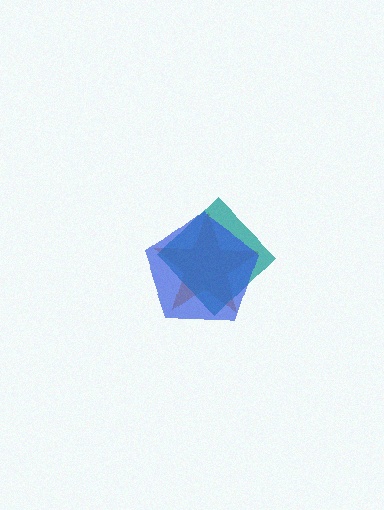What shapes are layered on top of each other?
The layered shapes are: an orange star, a teal diamond, a blue pentagon.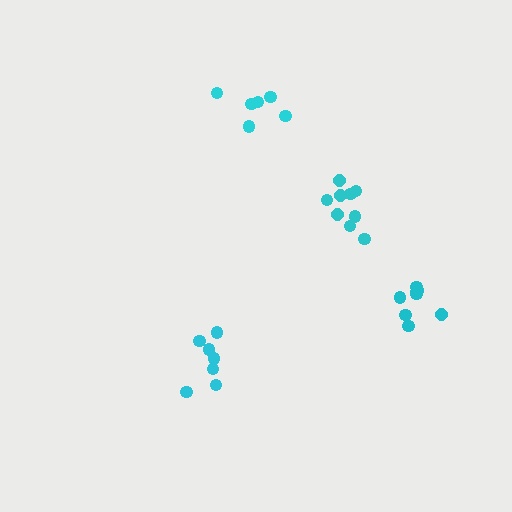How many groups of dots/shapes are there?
There are 4 groups.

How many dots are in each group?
Group 1: 6 dots, Group 2: 7 dots, Group 3: 8 dots, Group 4: 9 dots (30 total).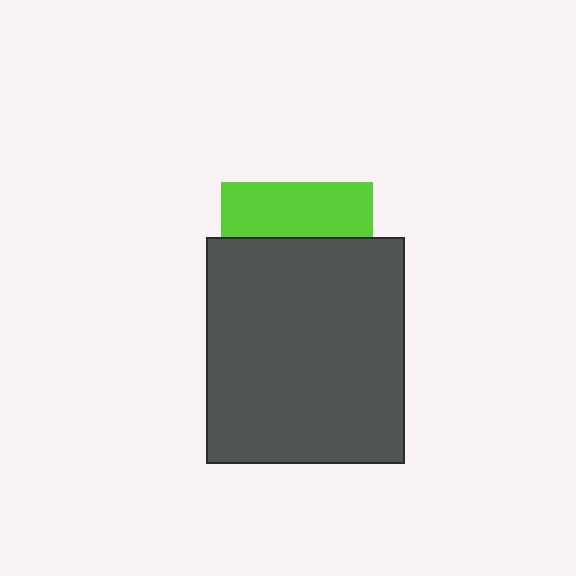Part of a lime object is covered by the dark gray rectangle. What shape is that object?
It is a square.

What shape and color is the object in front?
The object in front is a dark gray rectangle.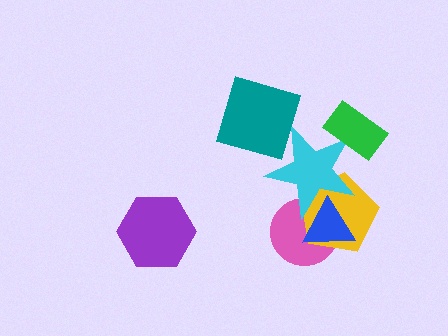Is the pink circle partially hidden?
Yes, it is partially covered by another shape.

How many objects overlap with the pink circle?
3 objects overlap with the pink circle.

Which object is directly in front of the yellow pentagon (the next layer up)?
The cyan star is directly in front of the yellow pentagon.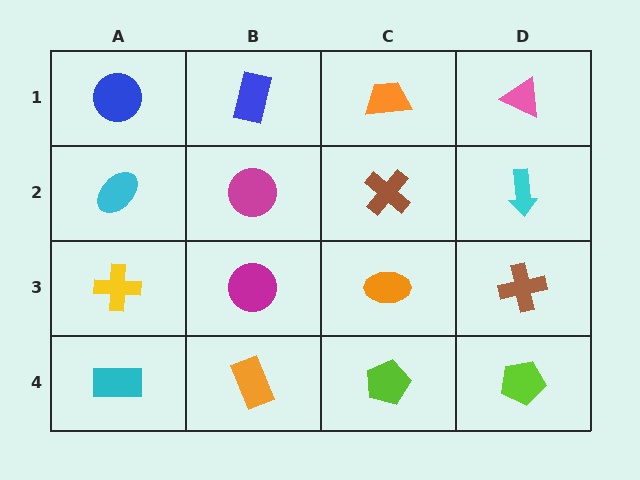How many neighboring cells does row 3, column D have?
3.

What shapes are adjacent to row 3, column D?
A cyan arrow (row 2, column D), a lime pentagon (row 4, column D), an orange ellipse (row 3, column C).